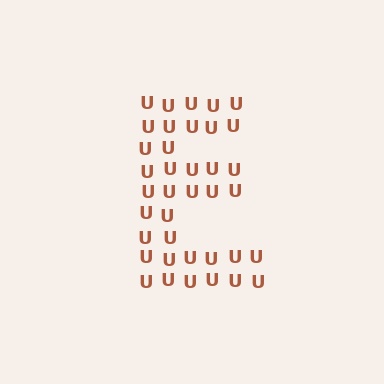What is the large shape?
The large shape is the letter E.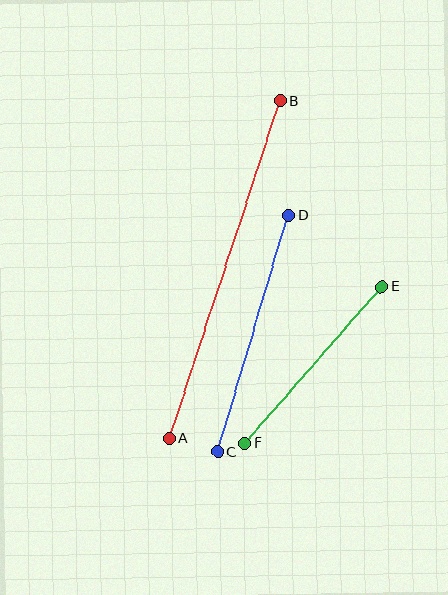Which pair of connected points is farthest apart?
Points A and B are farthest apart.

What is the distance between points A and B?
The distance is approximately 355 pixels.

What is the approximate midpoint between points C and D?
The midpoint is at approximately (253, 333) pixels.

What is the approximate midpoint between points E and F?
The midpoint is at approximately (313, 365) pixels.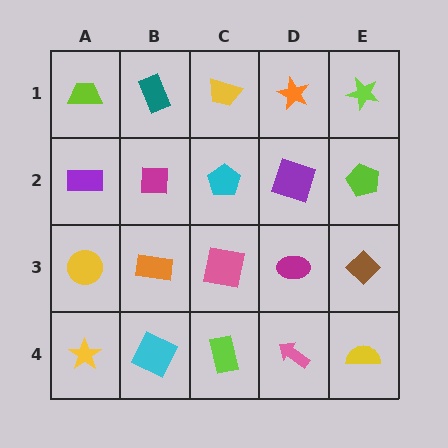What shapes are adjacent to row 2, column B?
A teal rectangle (row 1, column B), an orange rectangle (row 3, column B), a purple rectangle (row 2, column A), a cyan pentagon (row 2, column C).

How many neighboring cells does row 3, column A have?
3.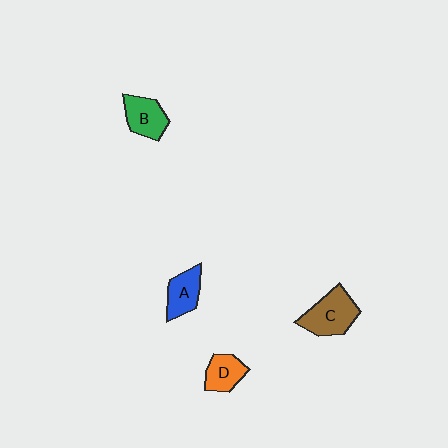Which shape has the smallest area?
Shape D (orange).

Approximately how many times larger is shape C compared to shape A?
Approximately 1.4 times.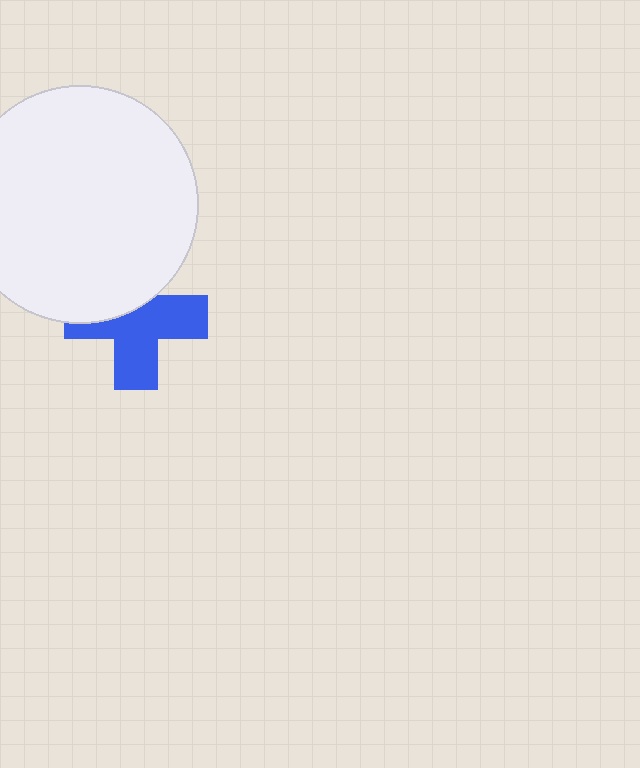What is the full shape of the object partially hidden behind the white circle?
The partially hidden object is a blue cross.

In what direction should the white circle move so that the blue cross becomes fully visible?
The white circle should move up. That is the shortest direction to clear the overlap and leave the blue cross fully visible.